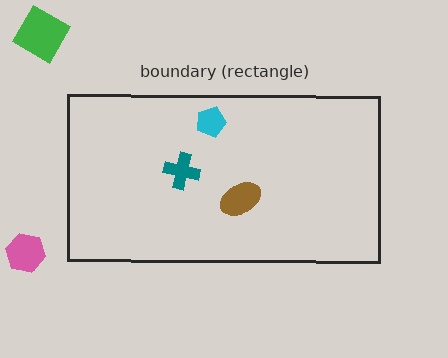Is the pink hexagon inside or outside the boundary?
Outside.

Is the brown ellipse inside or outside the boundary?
Inside.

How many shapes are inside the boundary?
3 inside, 2 outside.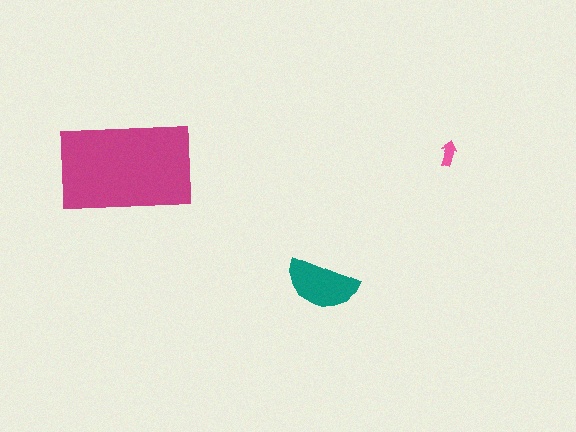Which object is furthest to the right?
The pink arrow is rightmost.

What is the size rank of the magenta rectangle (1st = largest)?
1st.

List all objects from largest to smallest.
The magenta rectangle, the teal semicircle, the pink arrow.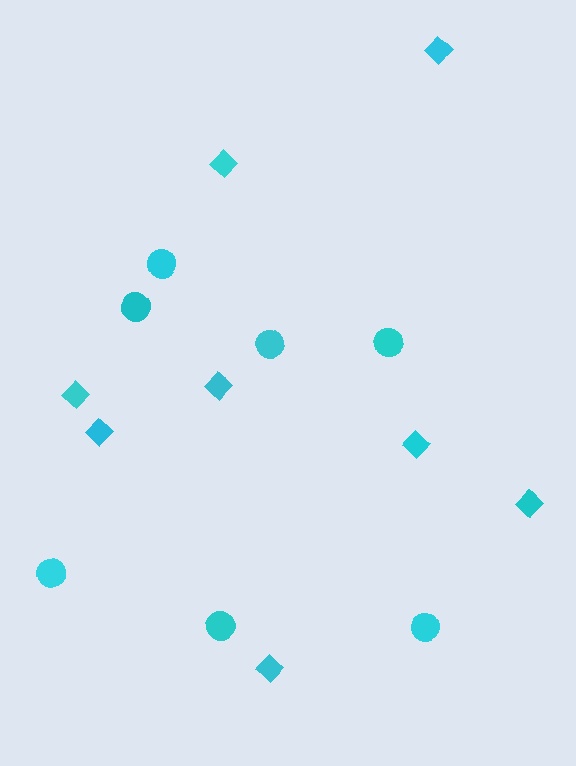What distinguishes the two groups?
There are 2 groups: one group of circles (7) and one group of diamonds (8).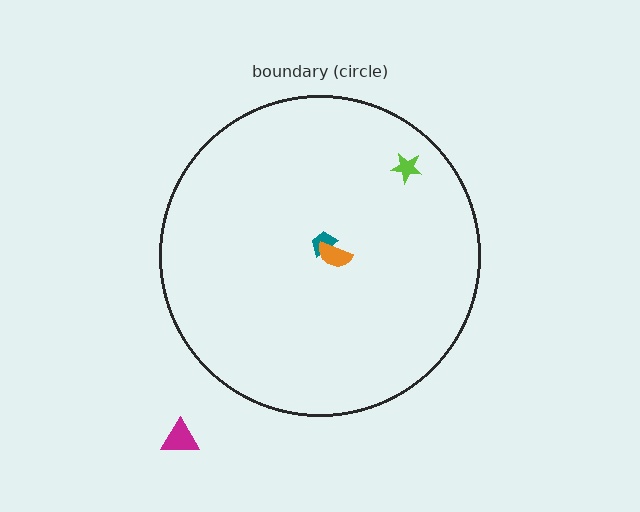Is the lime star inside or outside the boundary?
Inside.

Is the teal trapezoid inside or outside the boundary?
Inside.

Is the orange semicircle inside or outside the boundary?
Inside.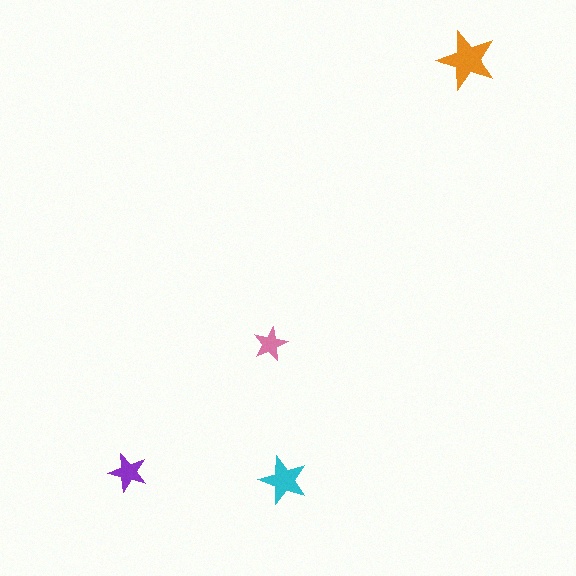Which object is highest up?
The orange star is topmost.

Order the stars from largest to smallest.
the orange one, the cyan one, the purple one, the pink one.